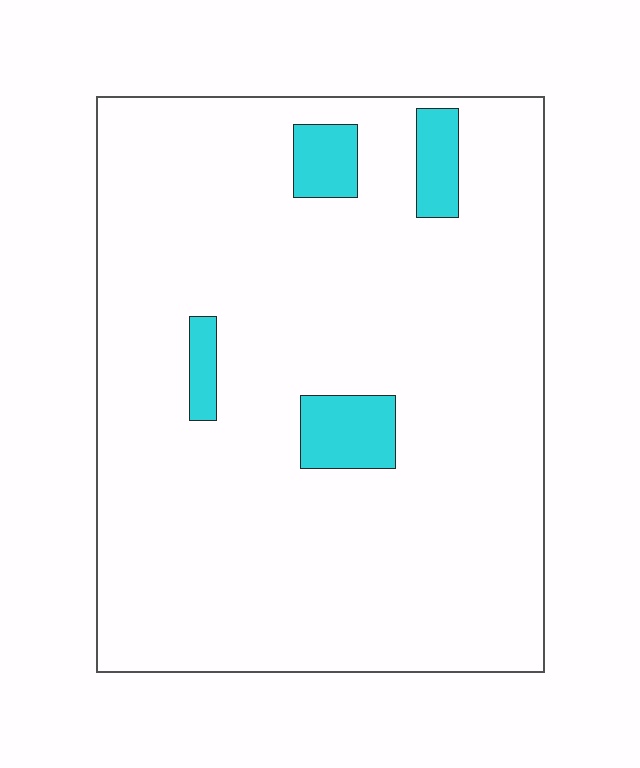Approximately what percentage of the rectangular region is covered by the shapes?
Approximately 10%.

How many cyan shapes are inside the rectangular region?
4.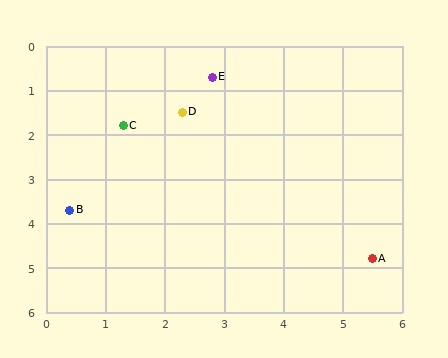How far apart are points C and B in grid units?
Points C and B are about 2.1 grid units apart.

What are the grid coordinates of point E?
Point E is at approximately (2.8, 0.7).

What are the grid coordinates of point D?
Point D is at approximately (2.3, 1.5).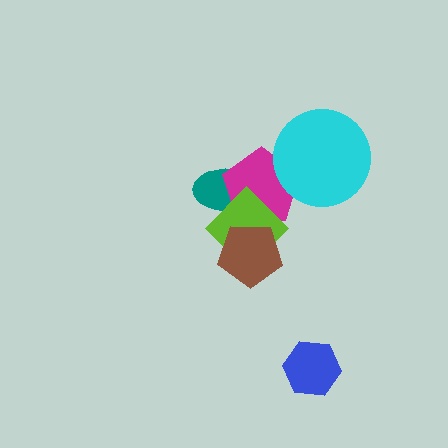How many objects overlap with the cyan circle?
1 object overlaps with the cyan circle.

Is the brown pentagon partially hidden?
No, no other shape covers it.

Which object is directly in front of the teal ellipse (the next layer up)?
The magenta pentagon is directly in front of the teal ellipse.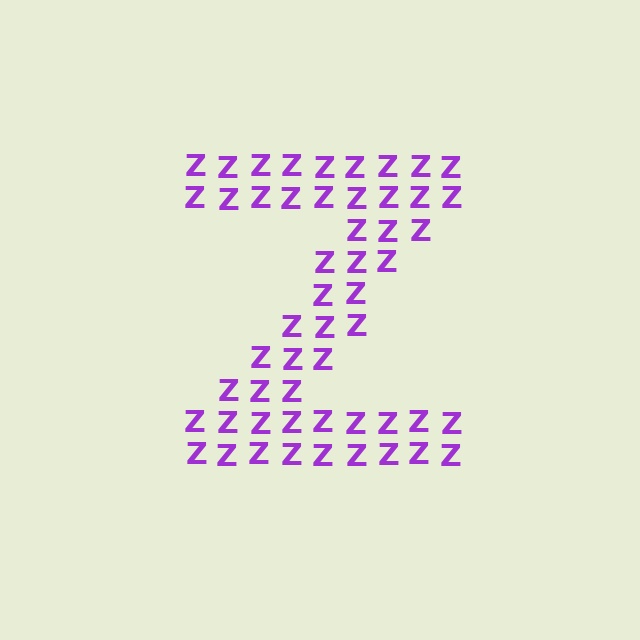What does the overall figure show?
The overall figure shows the letter Z.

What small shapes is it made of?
It is made of small letter Z's.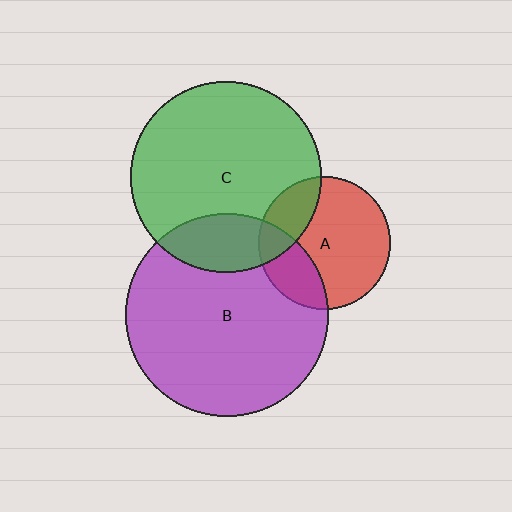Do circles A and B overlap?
Yes.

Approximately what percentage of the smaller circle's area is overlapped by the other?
Approximately 25%.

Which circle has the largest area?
Circle B (purple).